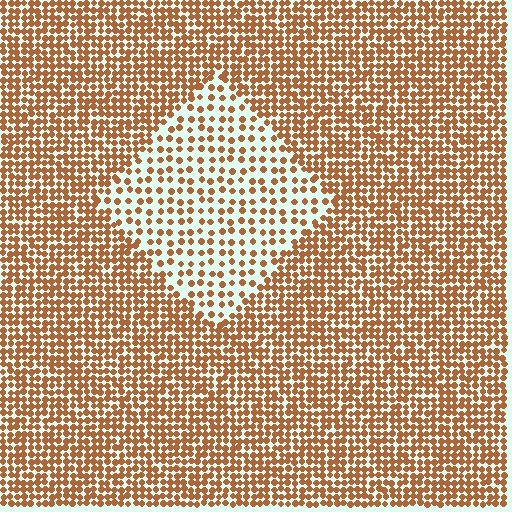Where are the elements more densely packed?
The elements are more densely packed outside the diamond boundary.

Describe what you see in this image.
The image contains small brown elements arranged at two different densities. A diamond-shaped region is visible where the elements are less densely packed than the surrounding area.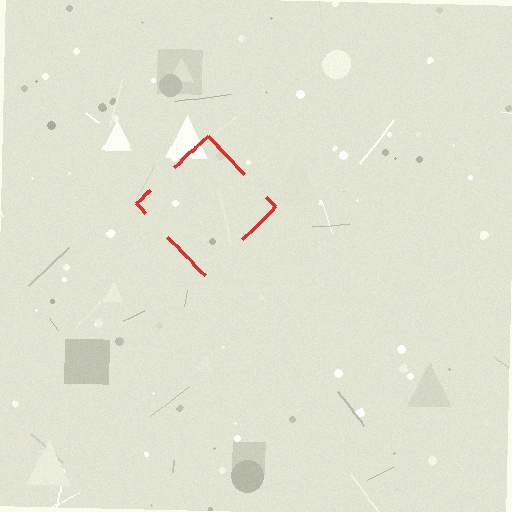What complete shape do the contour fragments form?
The contour fragments form a diamond.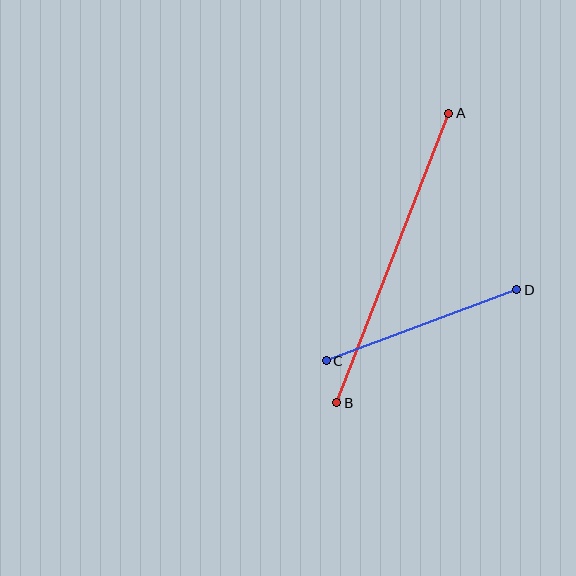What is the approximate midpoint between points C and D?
The midpoint is at approximately (421, 325) pixels.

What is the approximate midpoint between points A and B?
The midpoint is at approximately (393, 258) pixels.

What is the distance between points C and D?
The distance is approximately 203 pixels.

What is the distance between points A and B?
The distance is approximately 311 pixels.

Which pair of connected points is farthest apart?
Points A and B are farthest apart.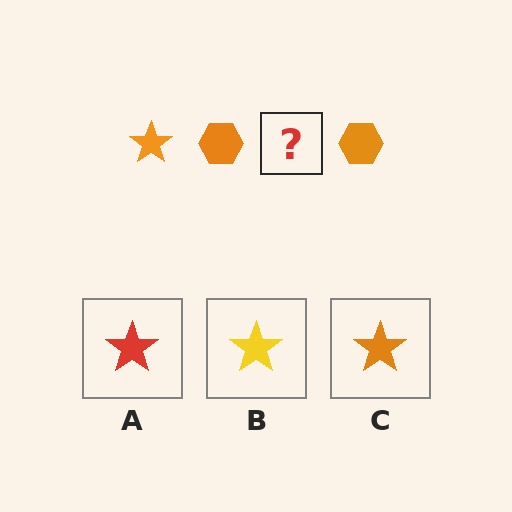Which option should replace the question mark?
Option C.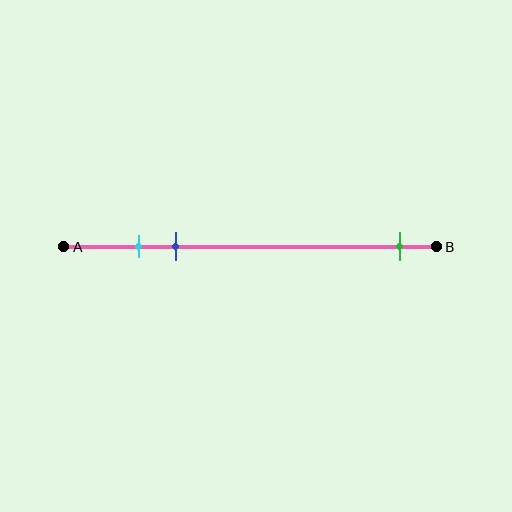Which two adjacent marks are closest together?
The cyan and blue marks are the closest adjacent pair.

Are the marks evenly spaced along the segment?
No, the marks are not evenly spaced.